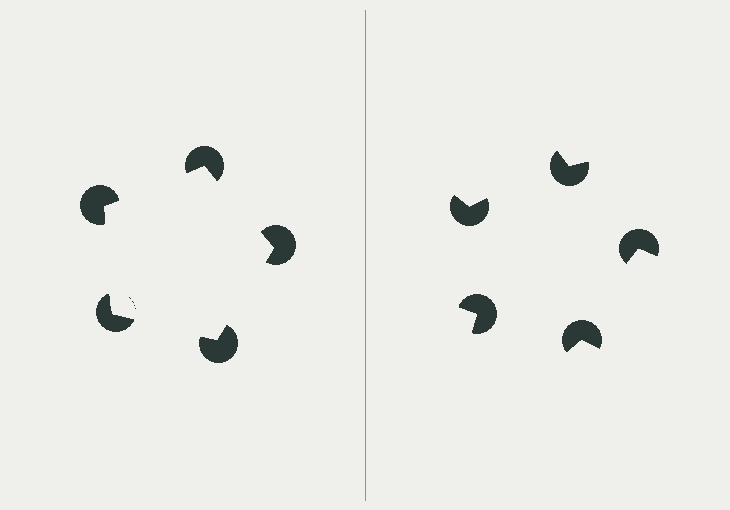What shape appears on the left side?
An illusory pentagon.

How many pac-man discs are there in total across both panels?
10 — 5 on each side.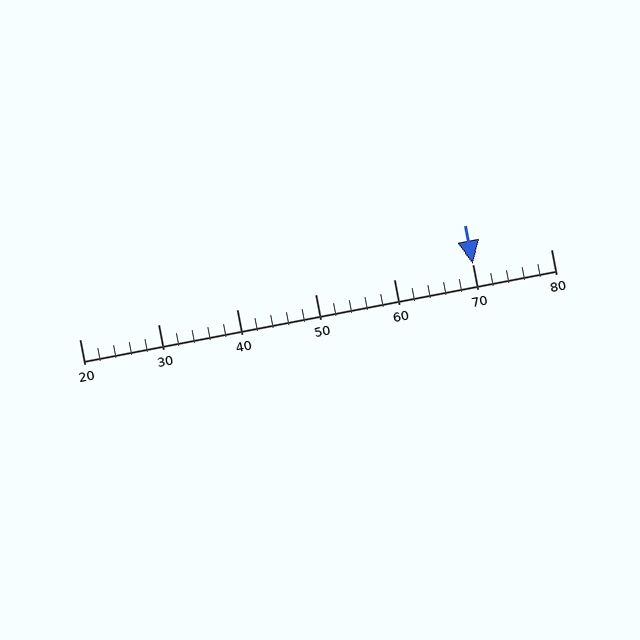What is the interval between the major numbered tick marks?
The major tick marks are spaced 10 units apart.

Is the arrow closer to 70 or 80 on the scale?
The arrow is closer to 70.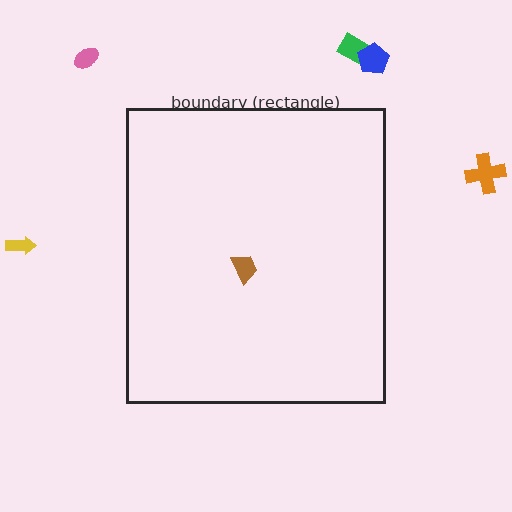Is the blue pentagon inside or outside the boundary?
Outside.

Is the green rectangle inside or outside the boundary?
Outside.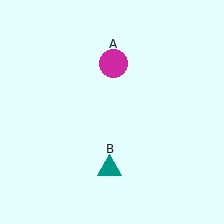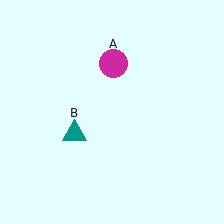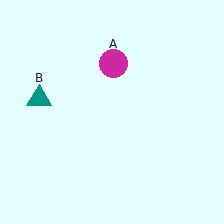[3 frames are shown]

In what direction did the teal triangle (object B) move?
The teal triangle (object B) moved up and to the left.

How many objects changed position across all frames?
1 object changed position: teal triangle (object B).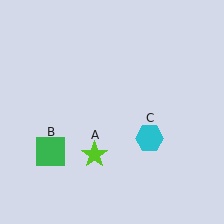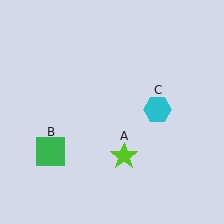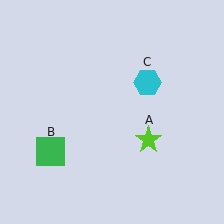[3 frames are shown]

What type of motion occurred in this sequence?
The lime star (object A), cyan hexagon (object C) rotated counterclockwise around the center of the scene.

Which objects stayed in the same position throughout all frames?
Green square (object B) remained stationary.